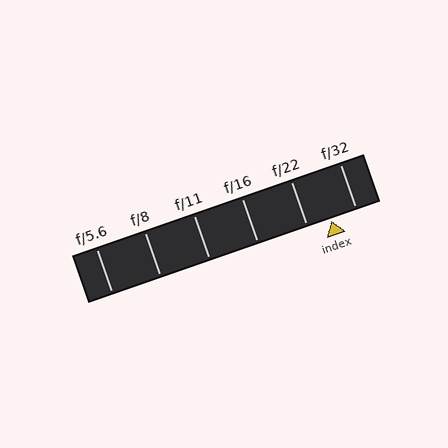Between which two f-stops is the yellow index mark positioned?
The index mark is between f/22 and f/32.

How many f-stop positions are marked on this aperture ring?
There are 6 f-stop positions marked.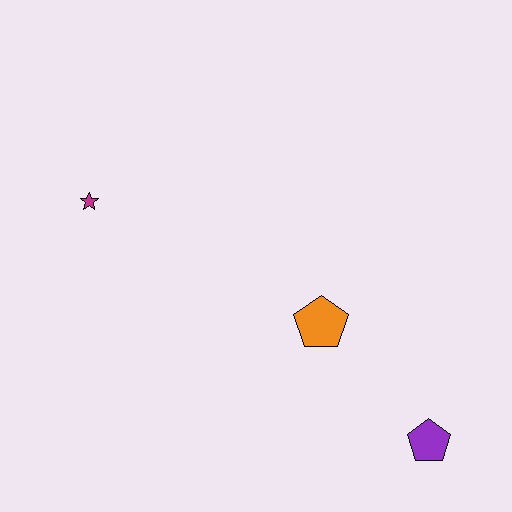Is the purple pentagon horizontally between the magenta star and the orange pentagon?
No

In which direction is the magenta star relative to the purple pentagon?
The magenta star is to the left of the purple pentagon.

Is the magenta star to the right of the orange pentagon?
No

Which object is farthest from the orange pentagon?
The magenta star is farthest from the orange pentagon.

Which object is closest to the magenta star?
The orange pentagon is closest to the magenta star.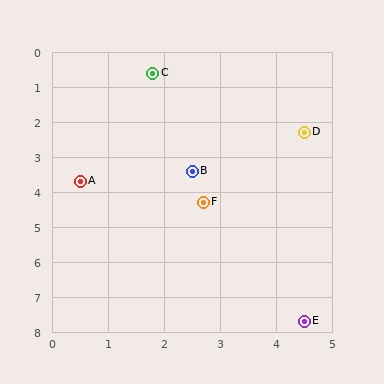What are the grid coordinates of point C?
Point C is at approximately (1.8, 0.6).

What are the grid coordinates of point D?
Point D is at approximately (4.5, 2.3).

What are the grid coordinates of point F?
Point F is at approximately (2.7, 4.3).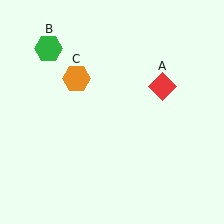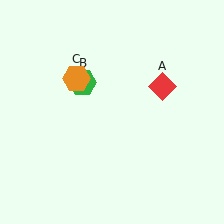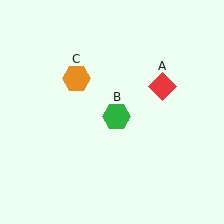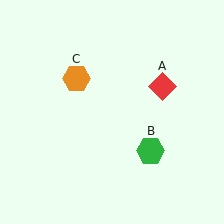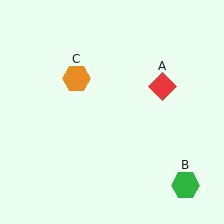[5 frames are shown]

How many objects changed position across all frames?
1 object changed position: green hexagon (object B).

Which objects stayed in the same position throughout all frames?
Red diamond (object A) and orange hexagon (object C) remained stationary.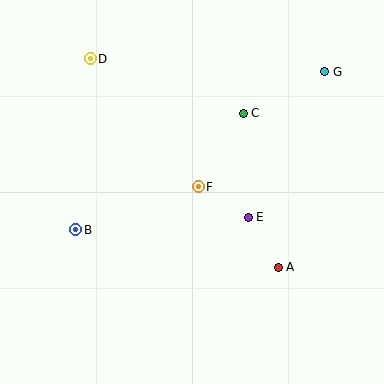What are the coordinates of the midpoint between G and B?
The midpoint between G and B is at (200, 151).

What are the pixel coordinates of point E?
Point E is at (248, 217).